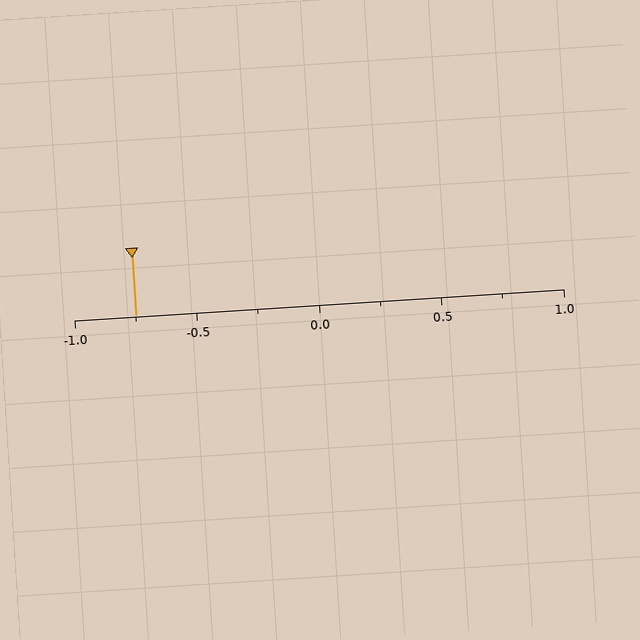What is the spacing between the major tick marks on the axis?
The major ticks are spaced 0.5 apart.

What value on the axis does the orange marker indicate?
The marker indicates approximately -0.75.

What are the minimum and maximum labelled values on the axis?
The axis runs from -1.0 to 1.0.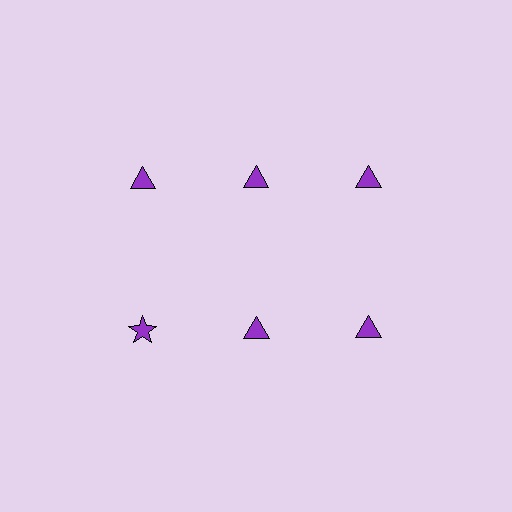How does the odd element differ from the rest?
It has a different shape: star instead of triangle.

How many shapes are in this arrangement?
There are 6 shapes arranged in a grid pattern.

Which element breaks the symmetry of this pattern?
The purple star in the second row, leftmost column breaks the symmetry. All other shapes are purple triangles.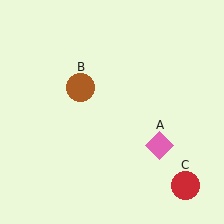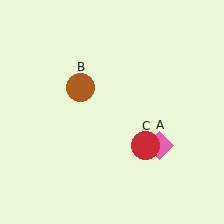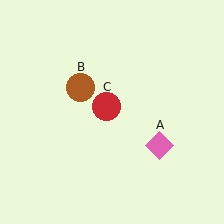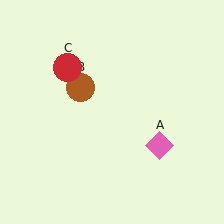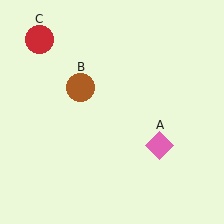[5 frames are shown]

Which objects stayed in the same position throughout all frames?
Pink diamond (object A) and brown circle (object B) remained stationary.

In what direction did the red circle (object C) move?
The red circle (object C) moved up and to the left.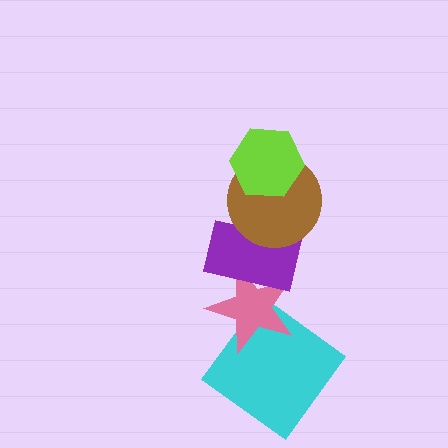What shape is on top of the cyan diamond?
The pink star is on top of the cyan diamond.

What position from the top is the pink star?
The pink star is 4th from the top.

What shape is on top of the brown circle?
The lime hexagon is on top of the brown circle.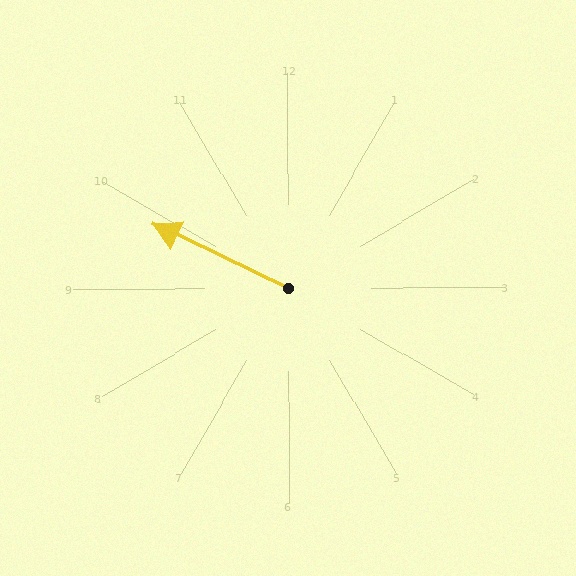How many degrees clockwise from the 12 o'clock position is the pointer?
Approximately 296 degrees.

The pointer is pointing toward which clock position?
Roughly 10 o'clock.